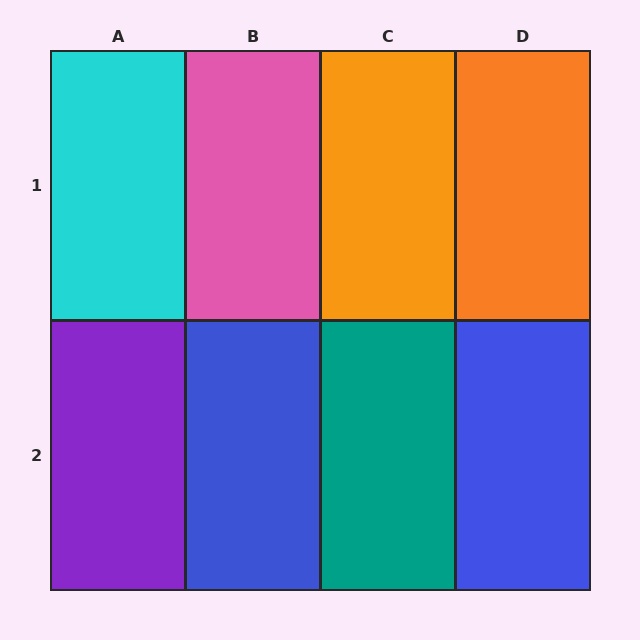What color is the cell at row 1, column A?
Cyan.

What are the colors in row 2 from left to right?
Purple, blue, teal, blue.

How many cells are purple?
1 cell is purple.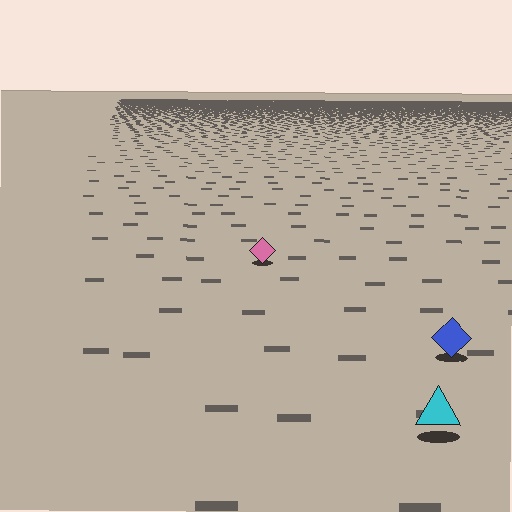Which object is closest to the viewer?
The cyan triangle is closest. The texture marks near it are larger and more spread out.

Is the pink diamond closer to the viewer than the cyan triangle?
No. The cyan triangle is closer — you can tell from the texture gradient: the ground texture is coarser near it.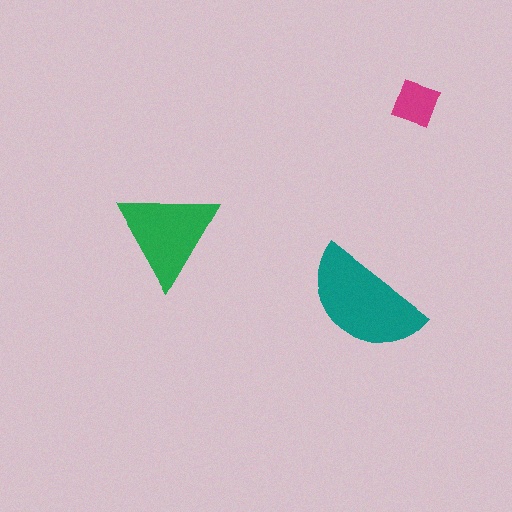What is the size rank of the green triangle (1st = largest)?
2nd.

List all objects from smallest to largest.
The magenta diamond, the green triangle, the teal semicircle.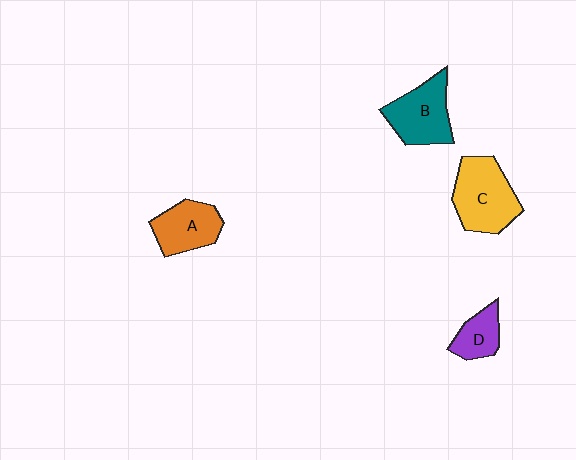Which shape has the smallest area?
Shape D (purple).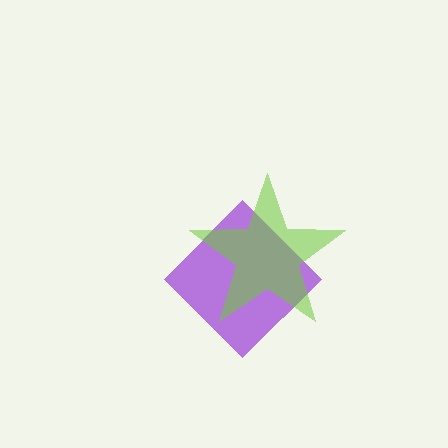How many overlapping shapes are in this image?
There are 2 overlapping shapes in the image.